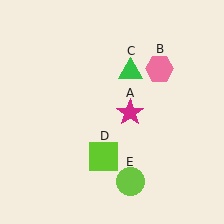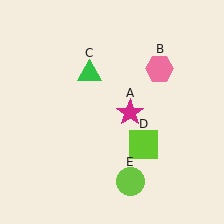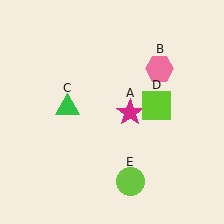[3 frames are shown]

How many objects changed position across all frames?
2 objects changed position: green triangle (object C), lime square (object D).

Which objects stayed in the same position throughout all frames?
Magenta star (object A) and pink hexagon (object B) and lime circle (object E) remained stationary.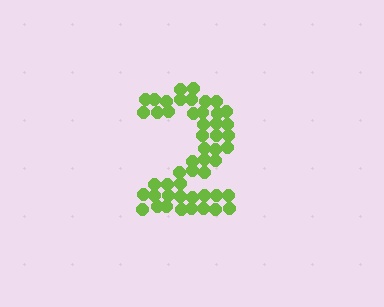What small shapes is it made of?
It is made of small circles.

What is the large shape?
The large shape is the digit 2.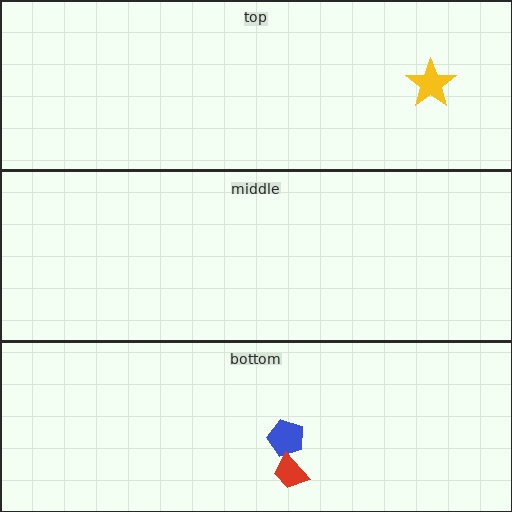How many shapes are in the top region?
1.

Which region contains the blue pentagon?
The bottom region.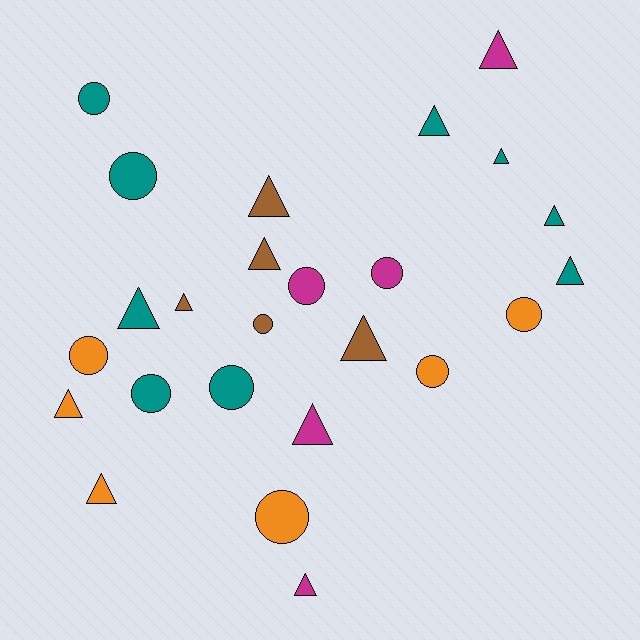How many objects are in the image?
There are 25 objects.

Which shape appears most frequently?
Triangle, with 14 objects.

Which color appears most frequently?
Teal, with 9 objects.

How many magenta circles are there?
There are 2 magenta circles.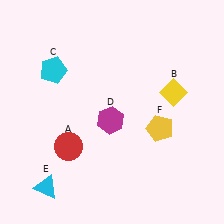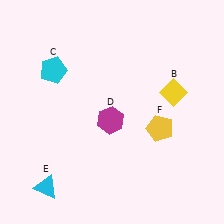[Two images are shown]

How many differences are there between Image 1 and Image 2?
There is 1 difference between the two images.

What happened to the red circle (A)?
The red circle (A) was removed in Image 2. It was in the bottom-left area of Image 1.